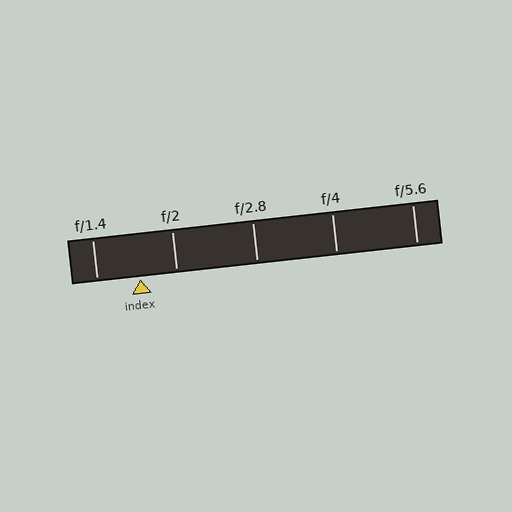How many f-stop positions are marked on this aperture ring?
There are 5 f-stop positions marked.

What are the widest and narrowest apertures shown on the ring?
The widest aperture shown is f/1.4 and the narrowest is f/5.6.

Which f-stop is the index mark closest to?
The index mark is closest to f/2.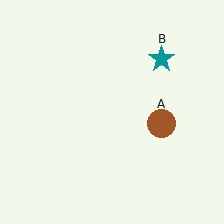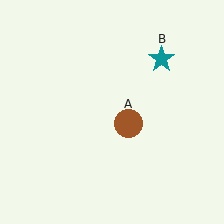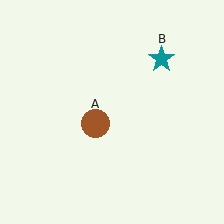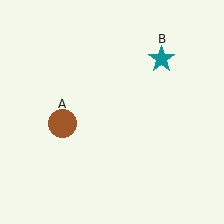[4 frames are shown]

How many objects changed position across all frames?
1 object changed position: brown circle (object A).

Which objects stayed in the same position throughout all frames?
Teal star (object B) remained stationary.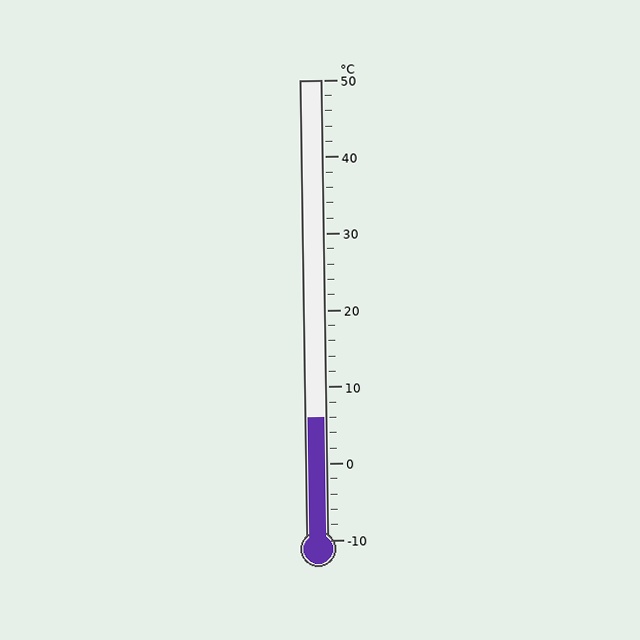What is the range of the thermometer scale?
The thermometer scale ranges from -10°C to 50°C.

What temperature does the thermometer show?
The thermometer shows approximately 6°C.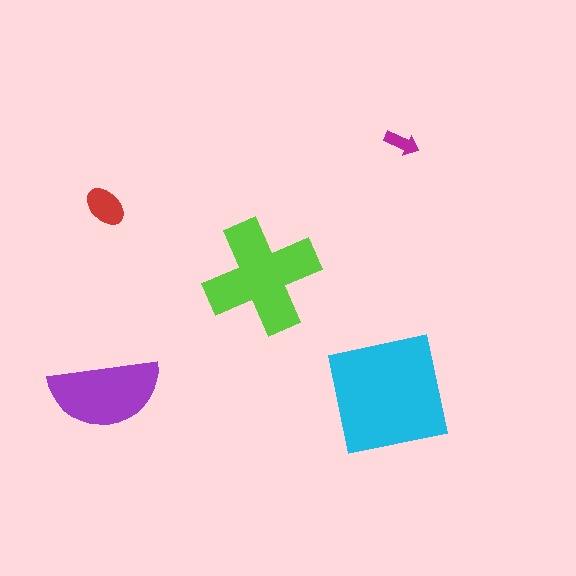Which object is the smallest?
The magenta arrow.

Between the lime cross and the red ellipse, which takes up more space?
The lime cross.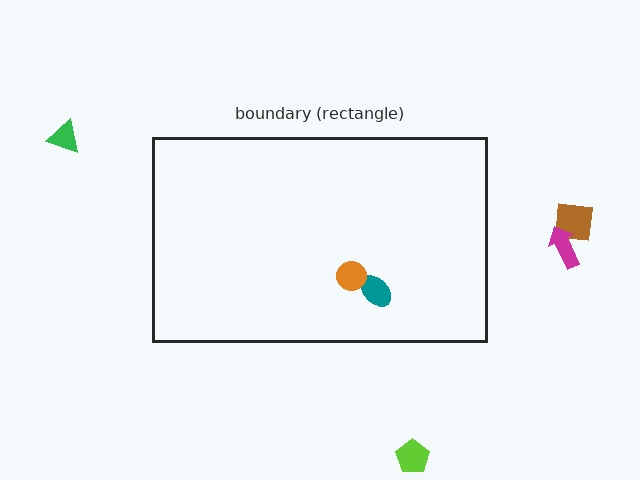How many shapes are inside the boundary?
2 inside, 4 outside.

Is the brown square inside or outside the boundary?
Outside.